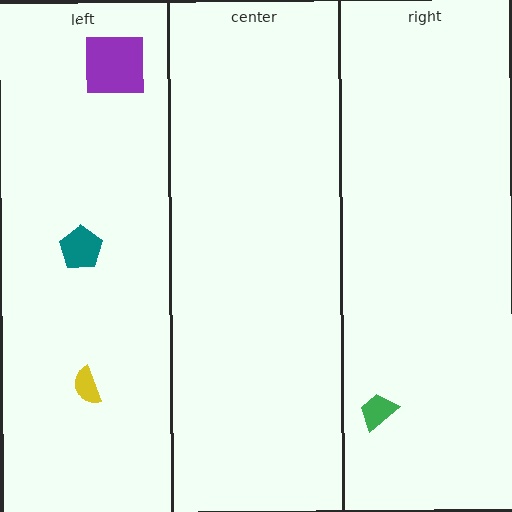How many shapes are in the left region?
3.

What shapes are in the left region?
The purple square, the teal pentagon, the yellow semicircle.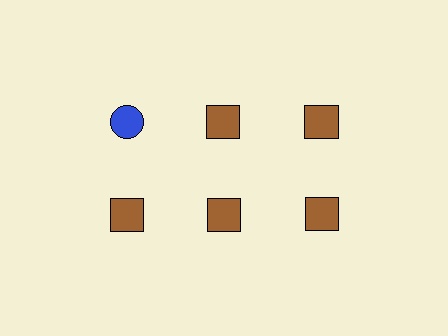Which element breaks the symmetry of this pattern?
The blue circle in the top row, leftmost column breaks the symmetry. All other shapes are brown squares.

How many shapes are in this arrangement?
There are 6 shapes arranged in a grid pattern.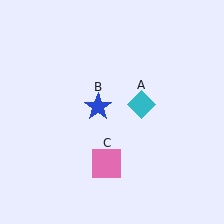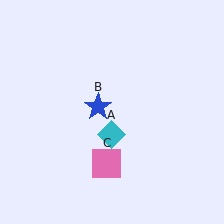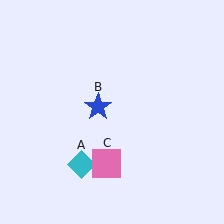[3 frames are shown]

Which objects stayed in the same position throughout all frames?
Blue star (object B) and pink square (object C) remained stationary.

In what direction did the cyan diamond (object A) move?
The cyan diamond (object A) moved down and to the left.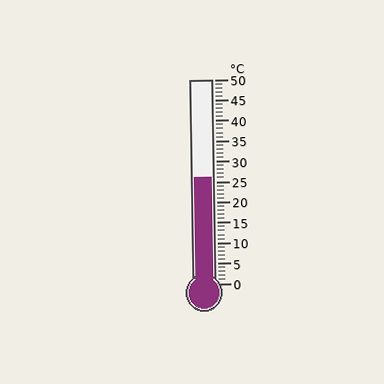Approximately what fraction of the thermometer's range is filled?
The thermometer is filled to approximately 50% of its range.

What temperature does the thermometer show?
The thermometer shows approximately 26°C.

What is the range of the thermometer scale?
The thermometer scale ranges from 0°C to 50°C.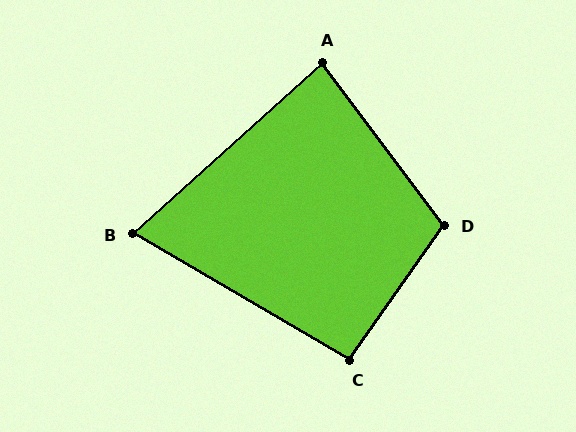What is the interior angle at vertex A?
Approximately 85 degrees (approximately right).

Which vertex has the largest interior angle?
D, at approximately 108 degrees.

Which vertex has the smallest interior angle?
B, at approximately 72 degrees.